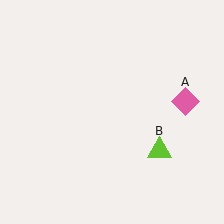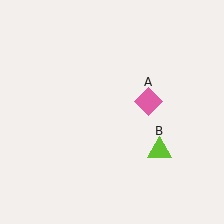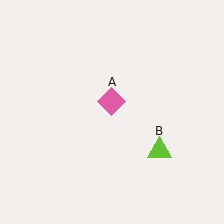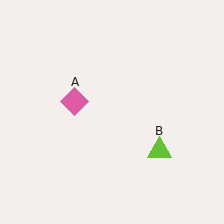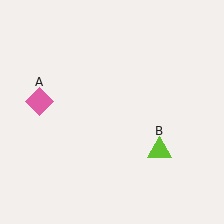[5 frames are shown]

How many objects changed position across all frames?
1 object changed position: pink diamond (object A).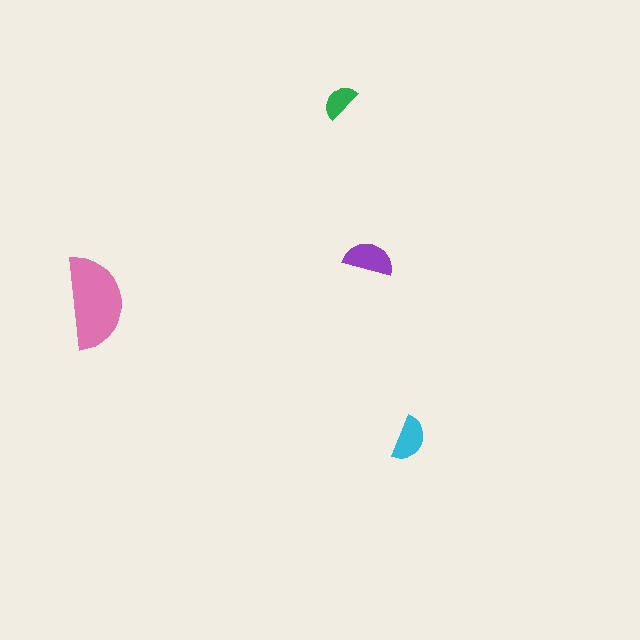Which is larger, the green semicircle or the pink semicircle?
The pink one.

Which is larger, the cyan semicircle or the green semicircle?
The cyan one.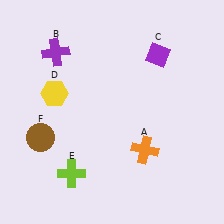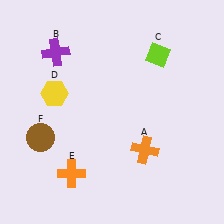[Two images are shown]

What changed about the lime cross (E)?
In Image 1, E is lime. In Image 2, it changed to orange.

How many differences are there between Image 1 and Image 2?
There are 2 differences between the two images.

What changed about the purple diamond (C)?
In Image 1, C is purple. In Image 2, it changed to lime.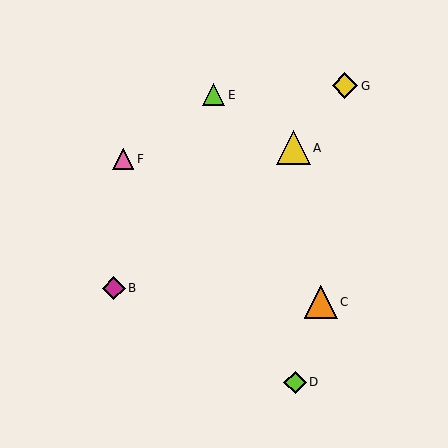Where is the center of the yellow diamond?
The center of the yellow diamond is at (345, 86).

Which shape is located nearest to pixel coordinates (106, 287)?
The magenta diamond (labeled B) at (114, 288) is nearest to that location.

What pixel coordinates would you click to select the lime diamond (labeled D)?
Click at (295, 382) to select the lime diamond D.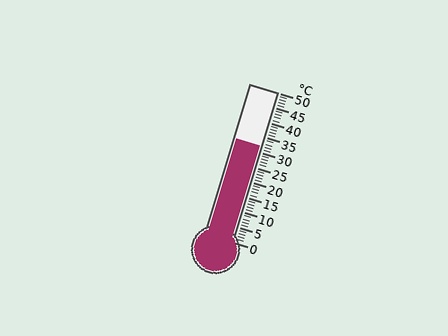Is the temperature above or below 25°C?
The temperature is above 25°C.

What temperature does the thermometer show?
The thermometer shows approximately 32°C.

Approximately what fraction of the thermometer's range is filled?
The thermometer is filled to approximately 65% of its range.